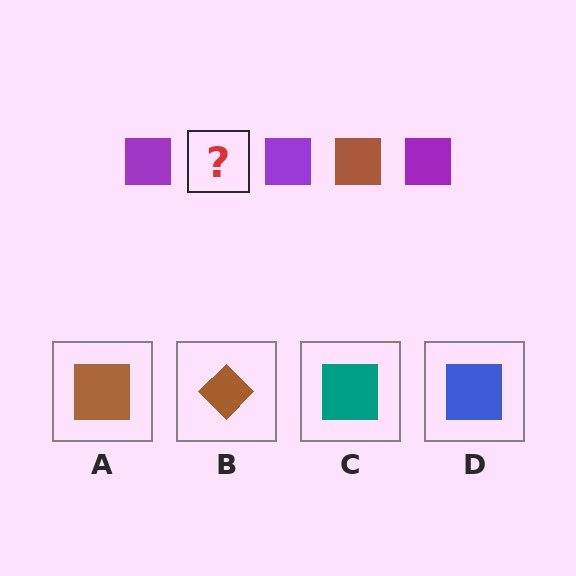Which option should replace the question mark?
Option A.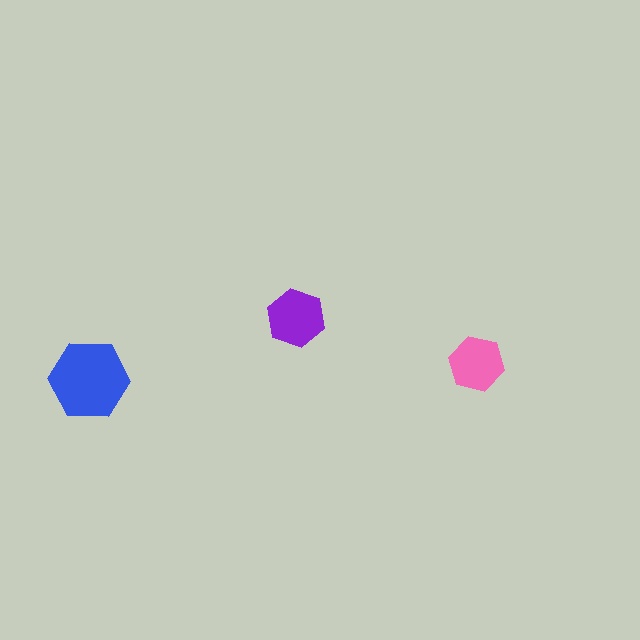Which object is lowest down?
The blue hexagon is bottommost.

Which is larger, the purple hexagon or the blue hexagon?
The blue one.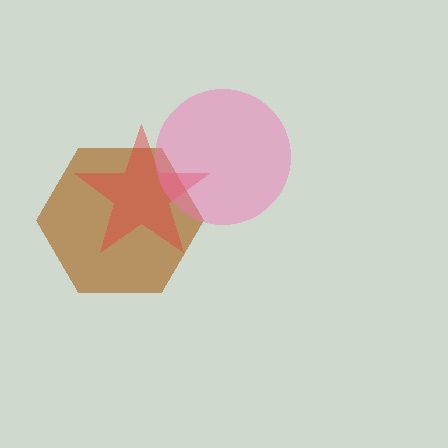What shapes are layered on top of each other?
The layered shapes are: a brown hexagon, a red star, a pink circle.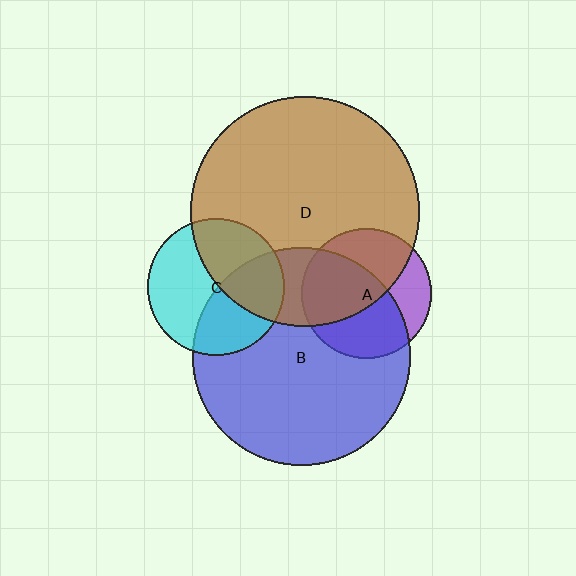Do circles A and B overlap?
Yes.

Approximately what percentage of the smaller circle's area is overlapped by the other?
Approximately 60%.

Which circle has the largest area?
Circle D (brown).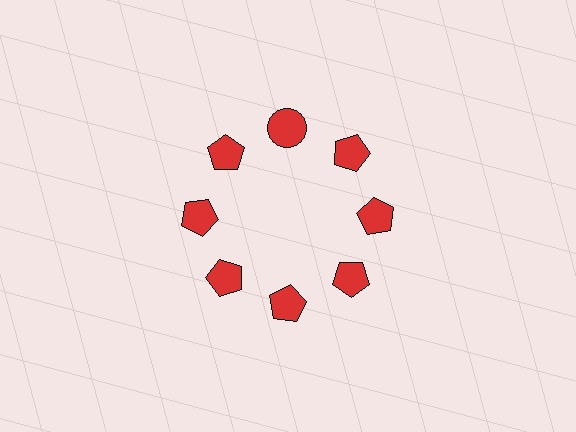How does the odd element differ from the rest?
It has a different shape: circle instead of pentagon.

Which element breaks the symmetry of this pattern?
The red circle at roughly the 12 o'clock position breaks the symmetry. All other shapes are red pentagons.